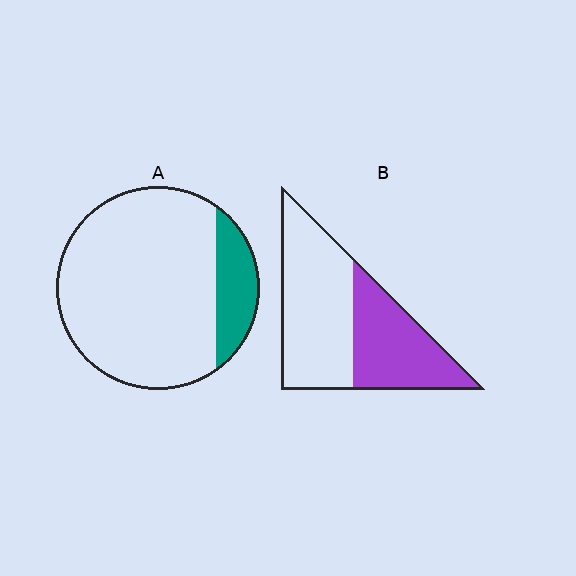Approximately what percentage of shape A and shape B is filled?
A is approximately 15% and B is approximately 40%.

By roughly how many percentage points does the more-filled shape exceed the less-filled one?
By roughly 25 percentage points (B over A).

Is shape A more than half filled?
No.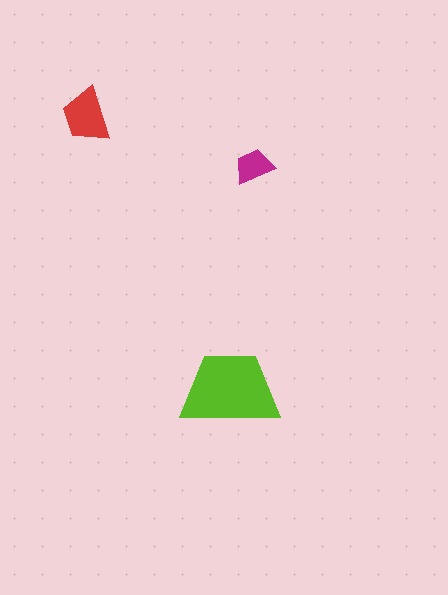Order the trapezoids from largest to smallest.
the lime one, the red one, the magenta one.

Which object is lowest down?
The lime trapezoid is bottommost.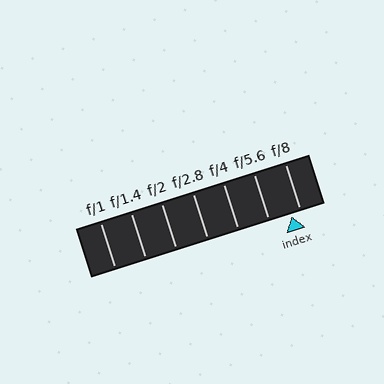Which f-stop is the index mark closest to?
The index mark is closest to f/8.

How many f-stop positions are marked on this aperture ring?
There are 7 f-stop positions marked.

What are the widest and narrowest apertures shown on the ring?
The widest aperture shown is f/1 and the narrowest is f/8.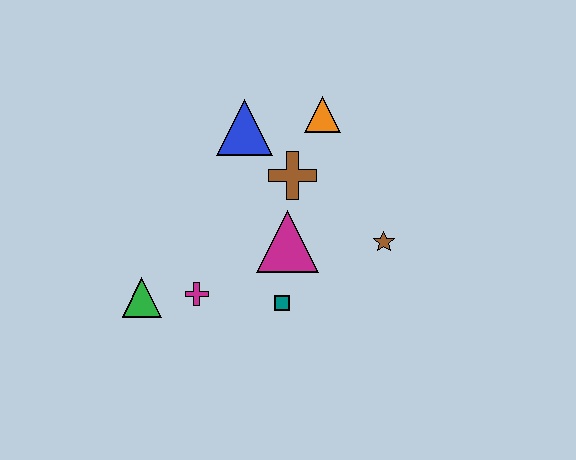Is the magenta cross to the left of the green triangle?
No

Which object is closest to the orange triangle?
The brown cross is closest to the orange triangle.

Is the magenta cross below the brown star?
Yes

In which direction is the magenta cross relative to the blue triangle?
The magenta cross is below the blue triangle.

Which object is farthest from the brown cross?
The green triangle is farthest from the brown cross.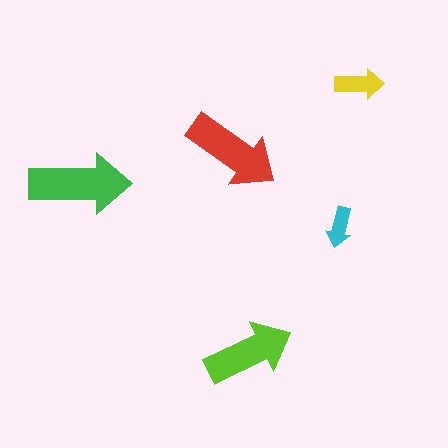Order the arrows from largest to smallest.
the green one, the red one, the lime one, the yellow one, the cyan one.